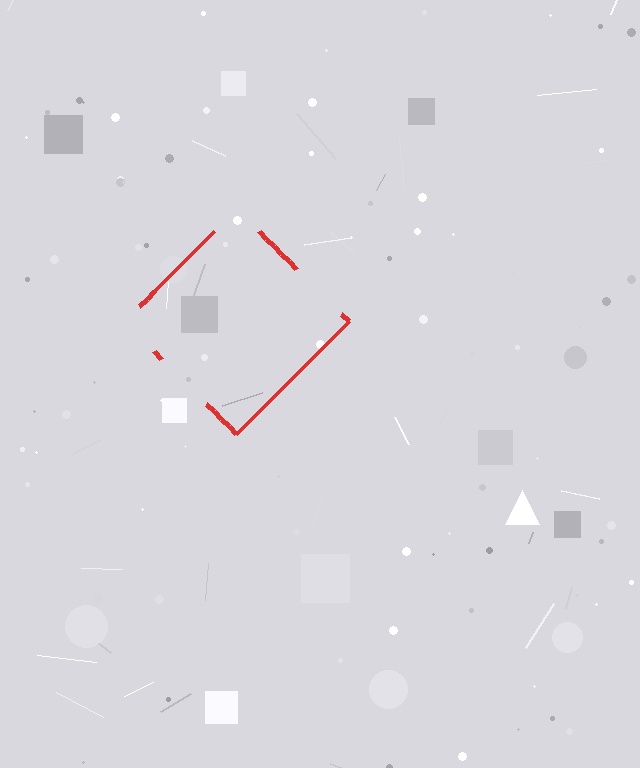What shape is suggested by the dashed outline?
The dashed outline suggests a diamond.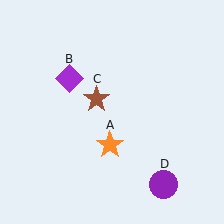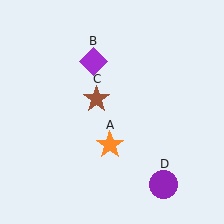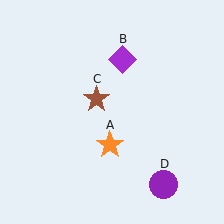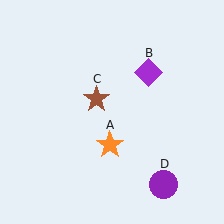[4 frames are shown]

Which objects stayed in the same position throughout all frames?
Orange star (object A) and brown star (object C) and purple circle (object D) remained stationary.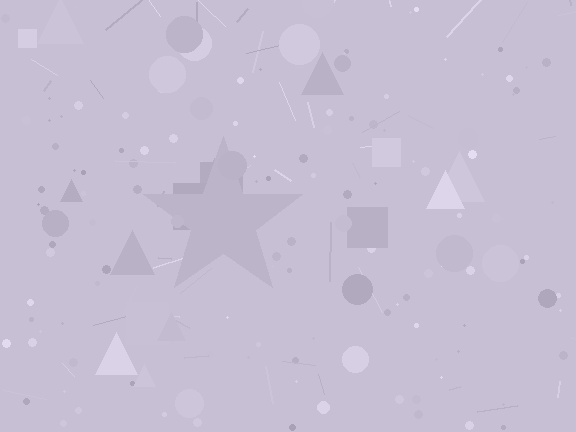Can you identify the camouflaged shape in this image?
The camouflaged shape is a star.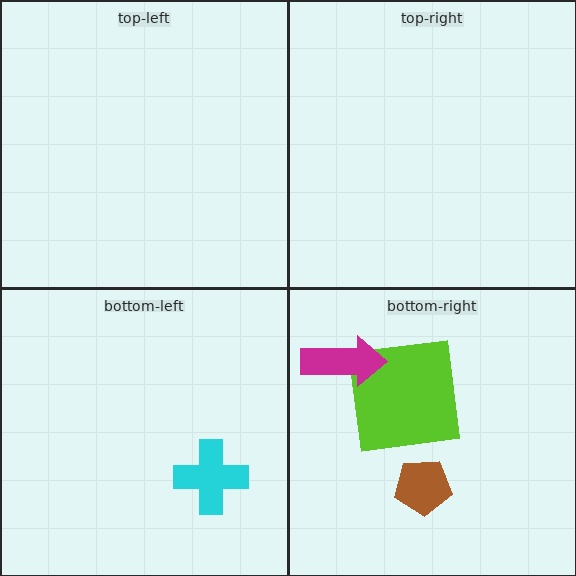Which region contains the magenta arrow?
The bottom-right region.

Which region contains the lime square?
The bottom-right region.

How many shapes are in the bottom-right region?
3.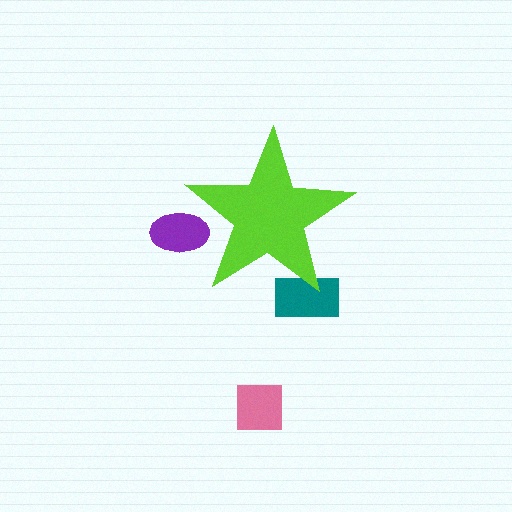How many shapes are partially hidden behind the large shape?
2 shapes are partially hidden.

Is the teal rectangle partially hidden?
Yes, the teal rectangle is partially hidden behind the lime star.